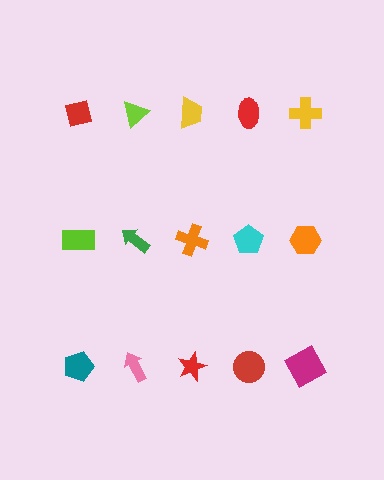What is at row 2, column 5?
An orange hexagon.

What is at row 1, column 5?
A yellow cross.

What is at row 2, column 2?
A green arrow.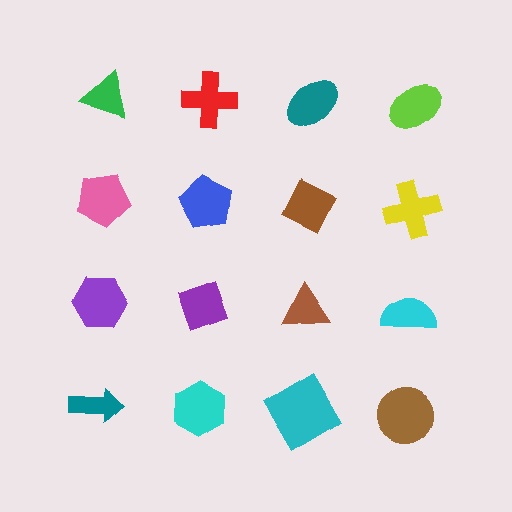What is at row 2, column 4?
A yellow cross.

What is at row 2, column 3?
A brown diamond.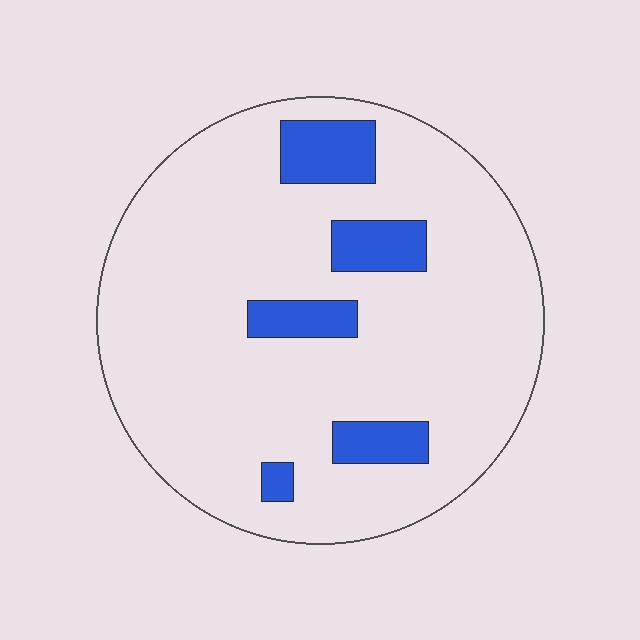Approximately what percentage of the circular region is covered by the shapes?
Approximately 15%.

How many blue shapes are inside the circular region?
5.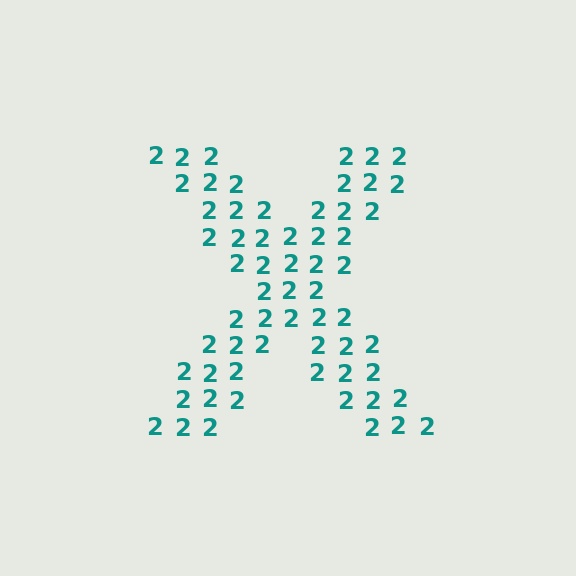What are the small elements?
The small elements are digit 2's.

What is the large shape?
The large shape is the letter X.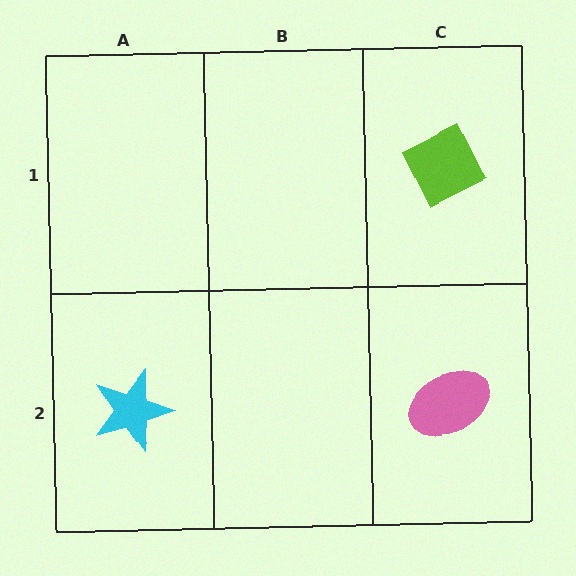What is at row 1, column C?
A lime diamond.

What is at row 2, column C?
A pink ellipse.